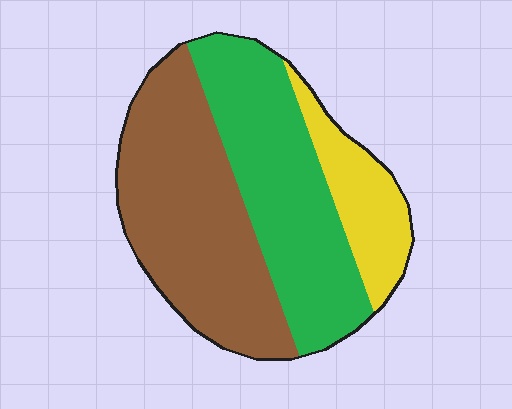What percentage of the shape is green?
Green covers 39% of the shape.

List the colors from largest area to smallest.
From largest to smallest: brown, green, yellow.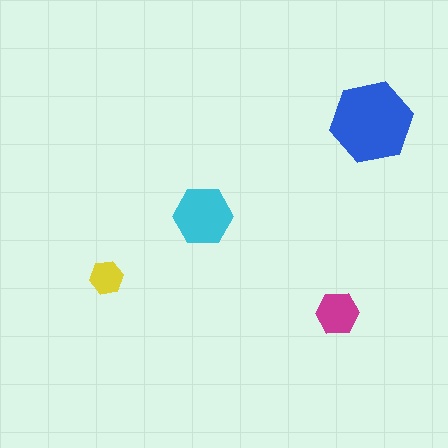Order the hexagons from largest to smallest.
the blue one, the cyan one, the magenta one, the yellow one.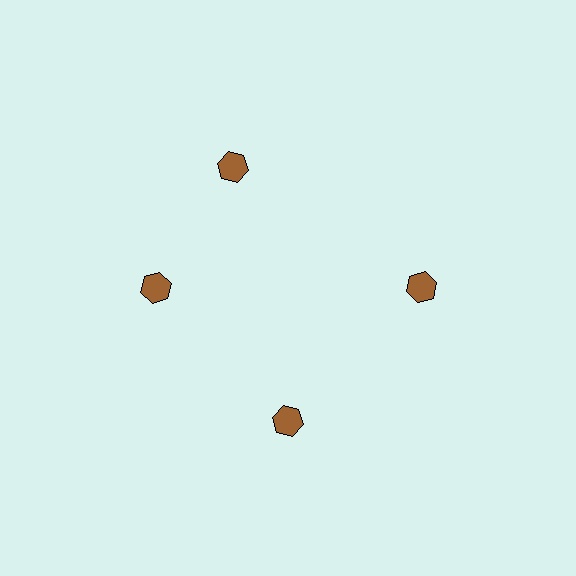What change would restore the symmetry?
The symmetry would be restored by rotating it back into even spacing with its neighbors so that all 4 hexagons sit at equal angles and equal distance from the center.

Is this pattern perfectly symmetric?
No. The 4 brown hexagons are arranged in a ring, but one element near the 12 o'clock position is rotated out of alignment along the ring, breaking the 4-fold rotational symmetry.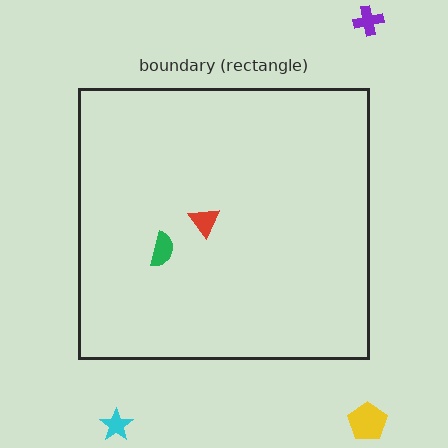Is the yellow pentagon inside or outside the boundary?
Outside.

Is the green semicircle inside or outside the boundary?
Inside.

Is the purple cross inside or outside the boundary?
Outside.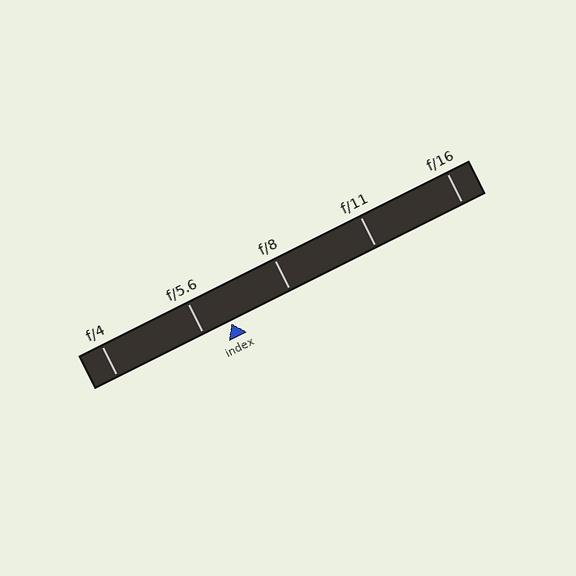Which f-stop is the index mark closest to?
The index mark is closest to f/5.6.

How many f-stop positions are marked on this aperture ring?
There are 5 f-stop positions marked.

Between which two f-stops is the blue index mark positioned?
The index mark is between f/5.6 and f/8.